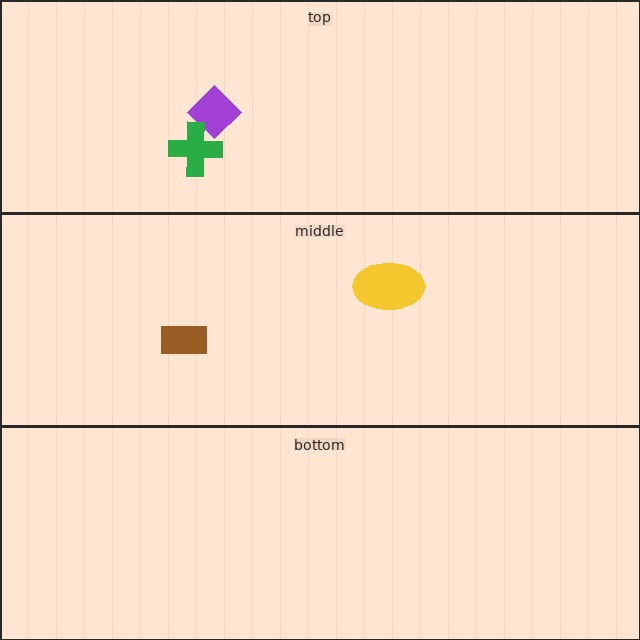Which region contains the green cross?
The top region.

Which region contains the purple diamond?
The top region.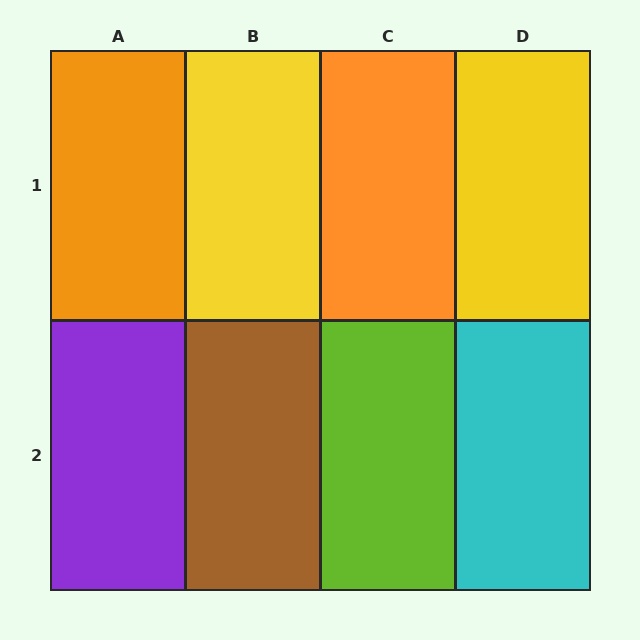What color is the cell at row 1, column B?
Yellow.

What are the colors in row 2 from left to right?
Purple, brown, lime, cyan.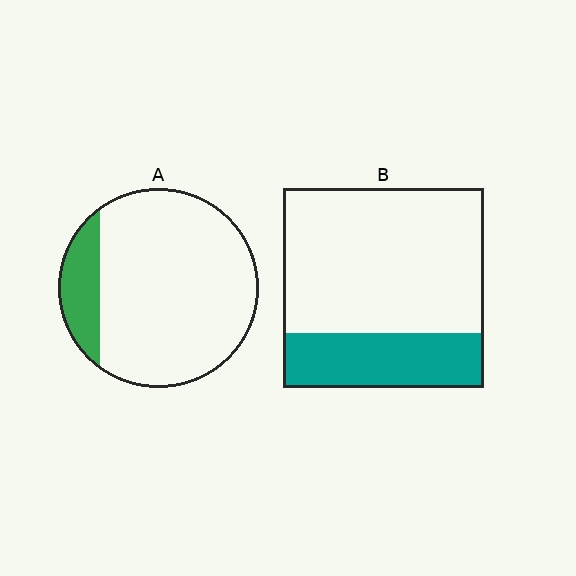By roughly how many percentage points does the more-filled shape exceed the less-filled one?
By roughly 10 percentage points (B over A).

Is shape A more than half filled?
No.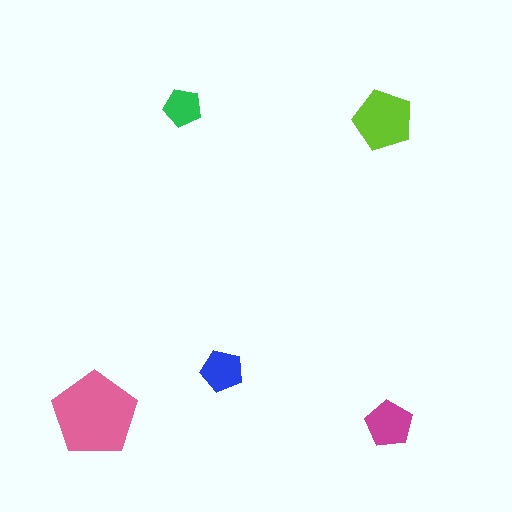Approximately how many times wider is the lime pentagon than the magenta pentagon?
About 1.5 times wider.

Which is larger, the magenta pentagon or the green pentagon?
The magenta one.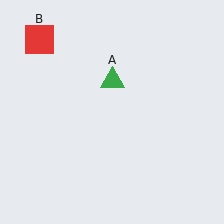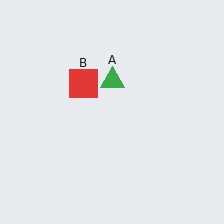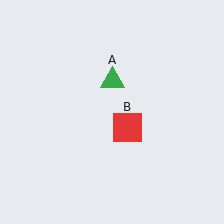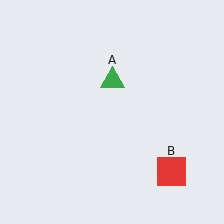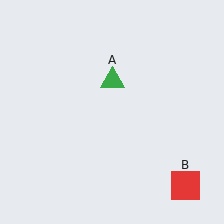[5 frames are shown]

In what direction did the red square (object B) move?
The red square (object B) moved down and to the right.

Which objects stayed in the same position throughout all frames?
Green triangle (object A) remained stationary.